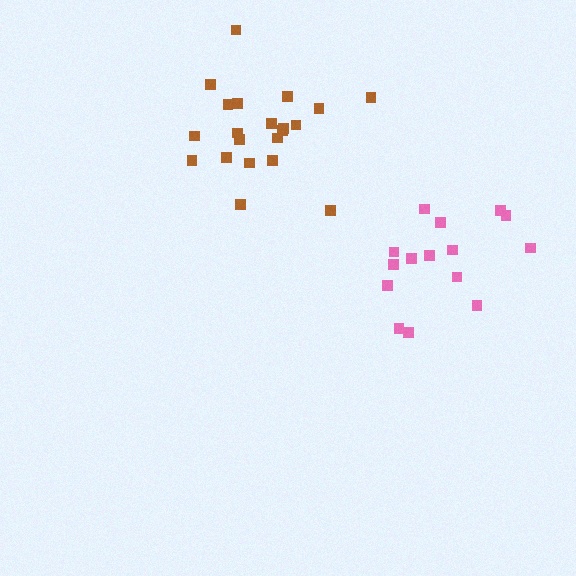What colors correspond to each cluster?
The clusters are colored: brown, pink.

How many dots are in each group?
Group 1: 21 dots, Group 2: 15 dots (36 total).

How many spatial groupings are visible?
There are 2 spatial groupings.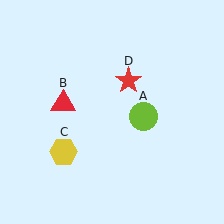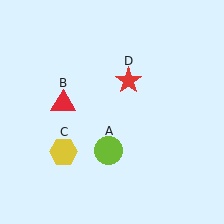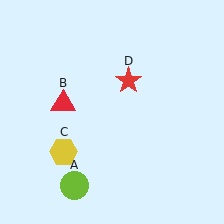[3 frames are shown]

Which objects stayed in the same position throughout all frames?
Red triangle (object B) and yellow hexagon (object C) and red star (object D) remained stationary.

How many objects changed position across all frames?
1 object changed position: lime circle (object A).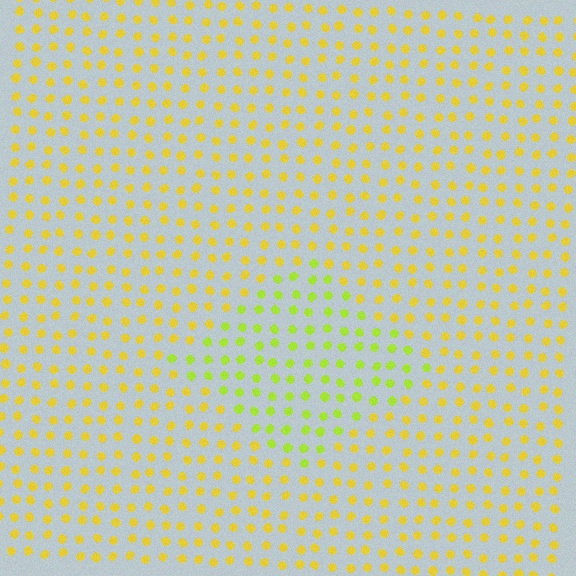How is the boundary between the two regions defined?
The boundary is defined purely by a slight shift in hue (about 31 degrees). Spacing, size, and orientation are identical on both sides.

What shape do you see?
I see a diamond.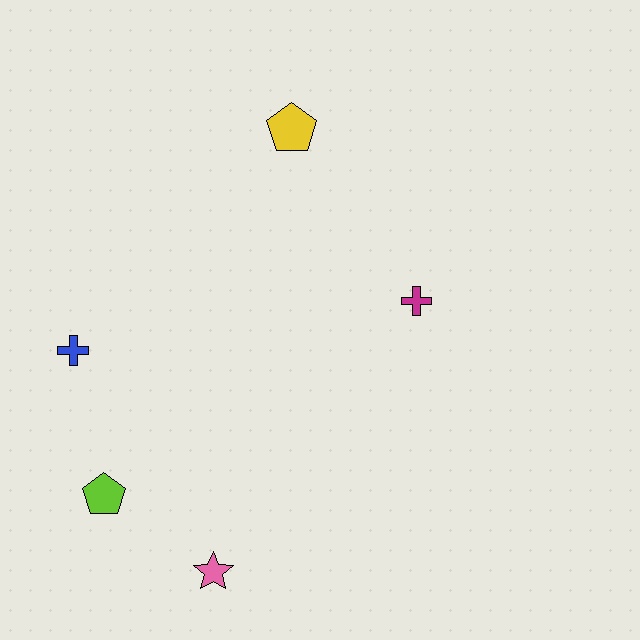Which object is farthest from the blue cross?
The magenta cross is farthest from the blue cross.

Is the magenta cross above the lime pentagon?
Yes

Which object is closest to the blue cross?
The lime pentagon is closest to the blue cross.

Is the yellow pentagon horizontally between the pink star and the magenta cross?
Yes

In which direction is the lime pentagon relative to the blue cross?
The lime pentagon is below the blue cross.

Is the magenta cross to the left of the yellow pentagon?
No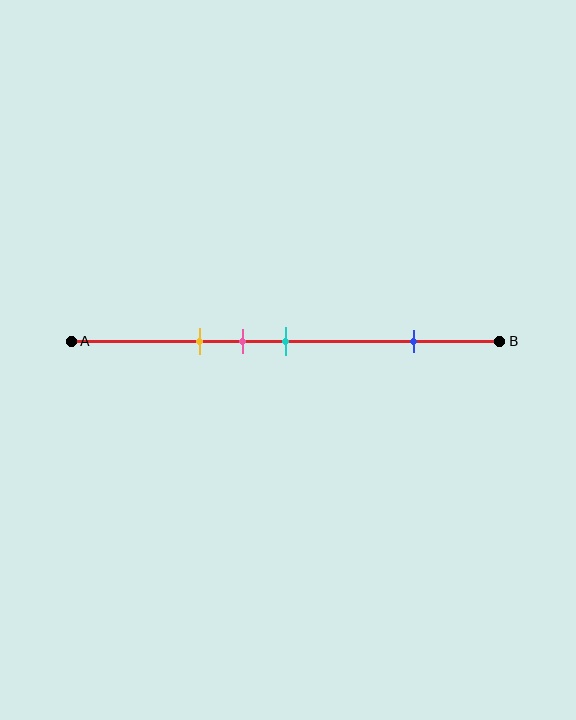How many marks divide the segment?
There are 4 marks dividing the segment.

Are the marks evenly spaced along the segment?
No, the marks are not evenly spaced.